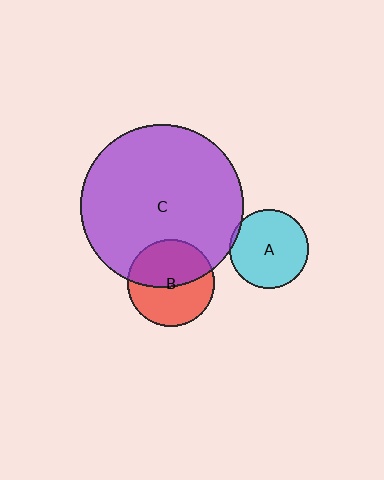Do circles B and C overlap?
Yes.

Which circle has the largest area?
Circle C (purple).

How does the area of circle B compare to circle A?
Approximately 1.2 times.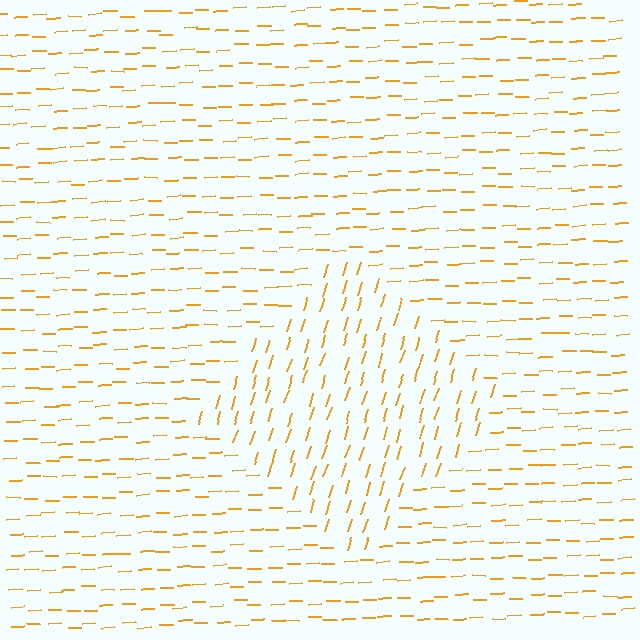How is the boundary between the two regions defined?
The boundary is defined purely by a change in line orientation (approximately 71 degrees difference). All lines are the same color and thickness.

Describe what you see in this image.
The image is filled with small orange line segments. A diamond region in the image has lines oriented differently from the surrounding lines, creating a visible texture boundary.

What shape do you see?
I see a diamond.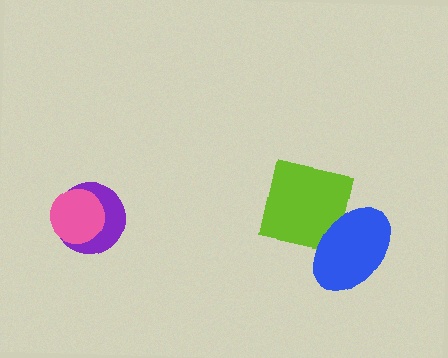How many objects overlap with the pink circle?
1 object overlaps with the pink circle.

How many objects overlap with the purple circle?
1 object overlaps with the purple circle.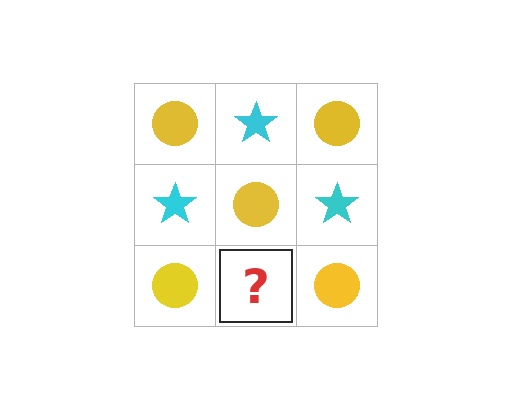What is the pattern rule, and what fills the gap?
The rule is that it alternates yellow circle and cyan star in a checkerboard pattern. The gap should be filled with a cyan star.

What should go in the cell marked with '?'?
The missing cell should contain a cyan star.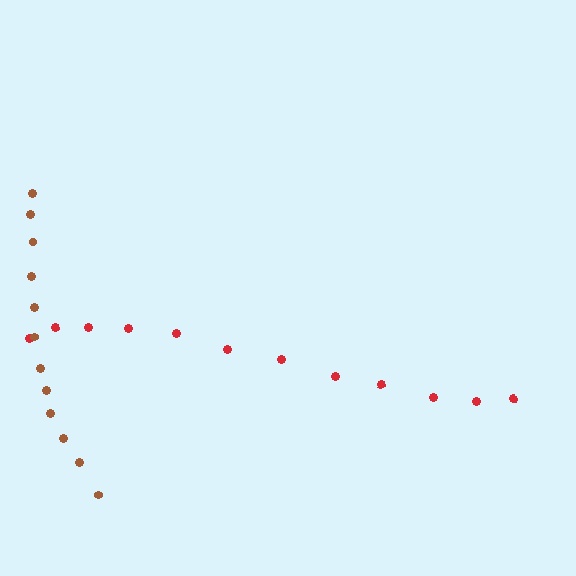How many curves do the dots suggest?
There are 2 distinct paths.